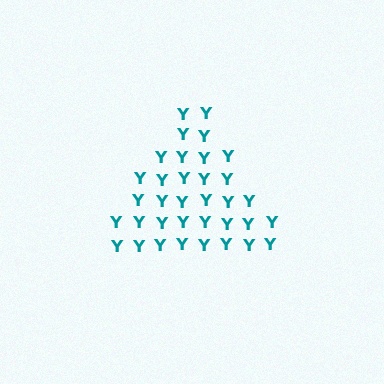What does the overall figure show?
The overall figure shows a triangle.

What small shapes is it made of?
It is made of small letter Y's.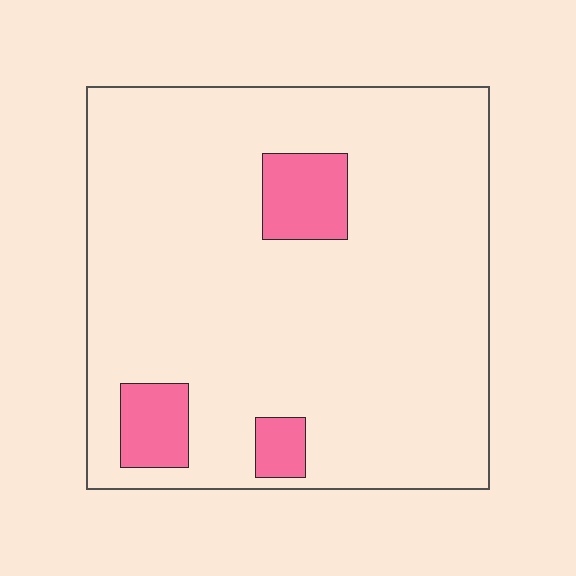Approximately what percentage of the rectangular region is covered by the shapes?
Approximately 10%.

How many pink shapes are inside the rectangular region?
3.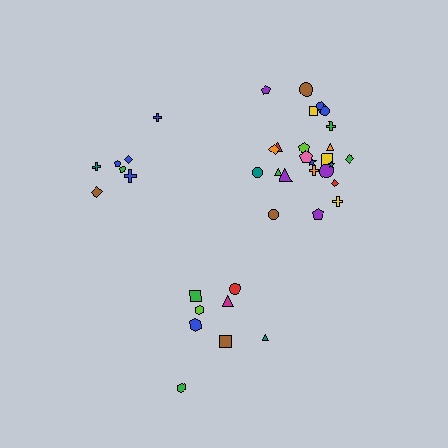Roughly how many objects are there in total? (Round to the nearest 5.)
Roughly 40 objects in total.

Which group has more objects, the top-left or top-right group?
The top-right group.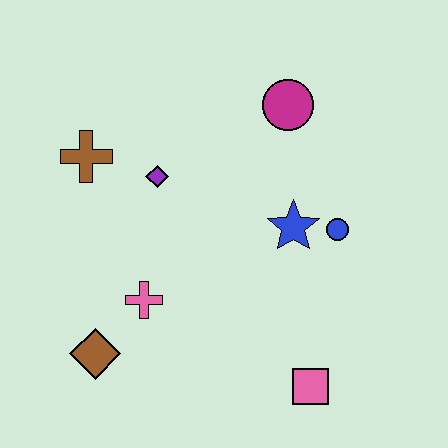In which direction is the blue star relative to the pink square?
The blue star is above the pink square.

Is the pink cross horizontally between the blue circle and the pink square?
No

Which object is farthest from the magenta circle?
The brown diamond is farthest from the magenta circle.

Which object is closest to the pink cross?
The brown diamond is closest to the pink cross.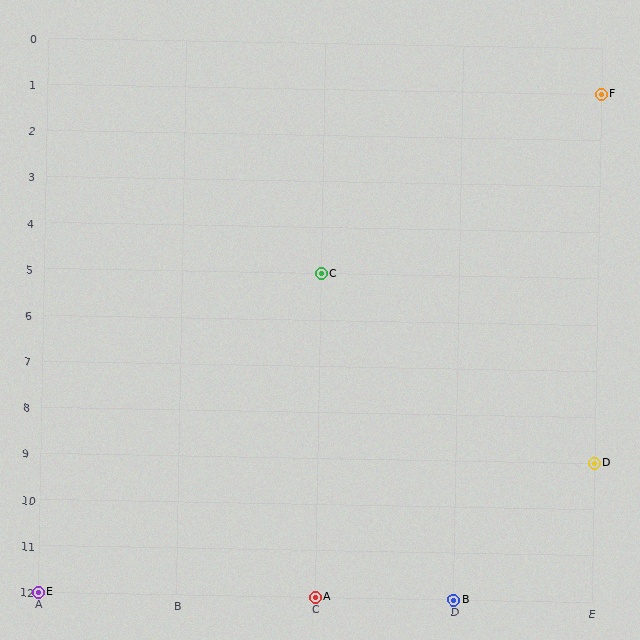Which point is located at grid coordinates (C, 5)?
Point C is at (C, 5).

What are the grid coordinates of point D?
Point D is at grid coordinates (E, 9).